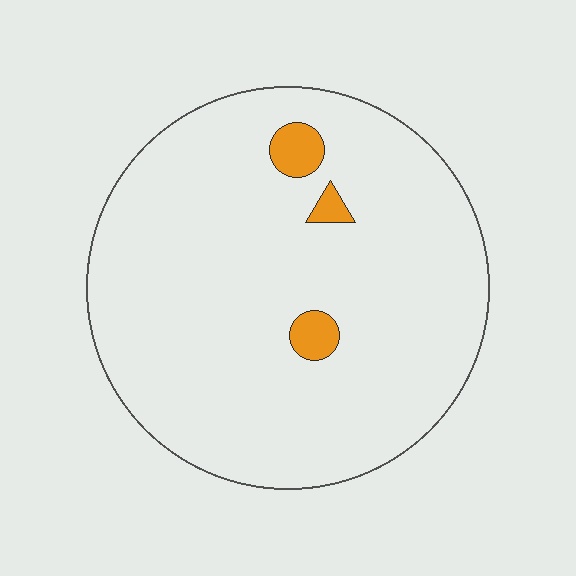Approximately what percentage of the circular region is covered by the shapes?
Approximately 5%.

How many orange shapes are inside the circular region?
3.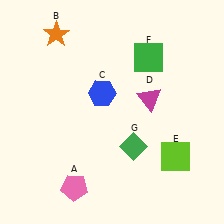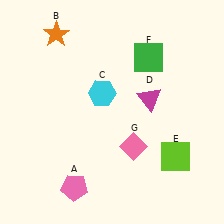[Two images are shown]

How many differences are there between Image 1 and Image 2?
There are 2 differences between the two images.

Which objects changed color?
C changed from blue to cyan. G changed from green to pink.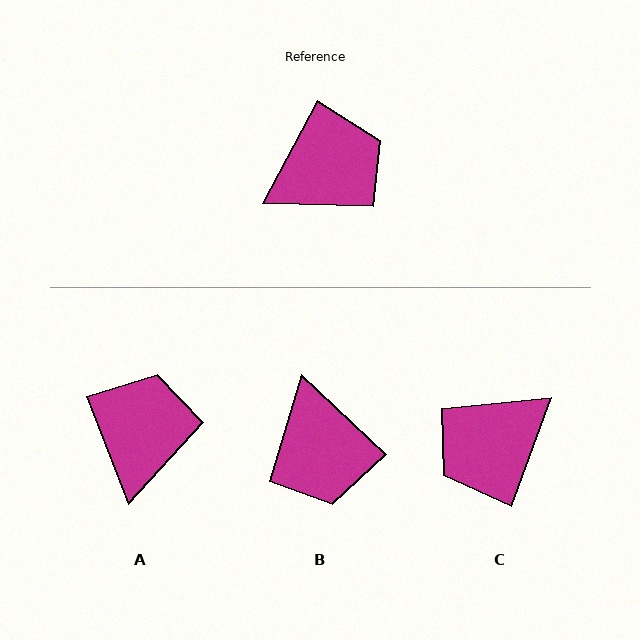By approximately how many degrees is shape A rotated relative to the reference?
Approximately 50 degrees counter-clockwise.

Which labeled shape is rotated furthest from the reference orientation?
C, about 172 degrees away.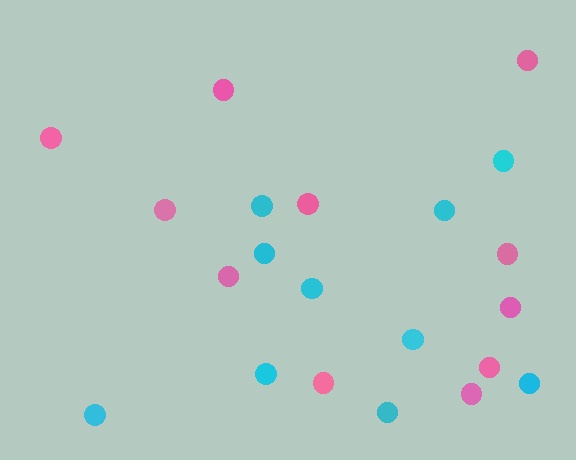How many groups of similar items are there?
There are 2 groups: one group of cyan circles (10) and one group of pink circles (11).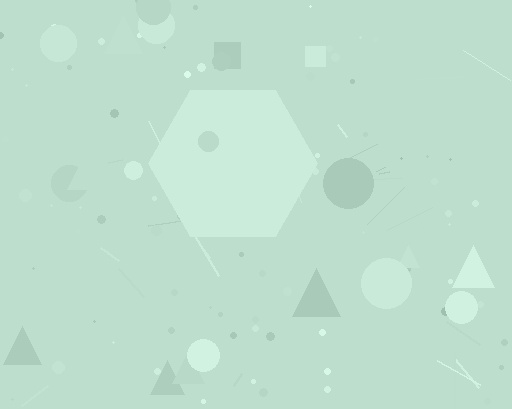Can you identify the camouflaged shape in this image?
The camouflaged shape is a hexagon.